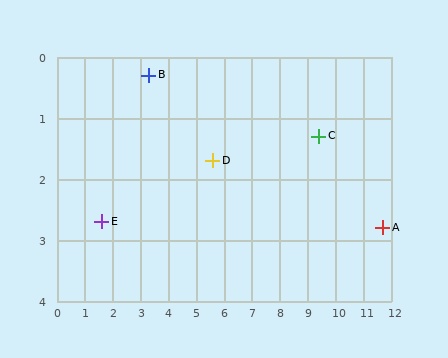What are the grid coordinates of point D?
Point D is at approximately (5.6, 1.7).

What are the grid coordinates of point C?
Point C is at approximately (9.4, 1.3).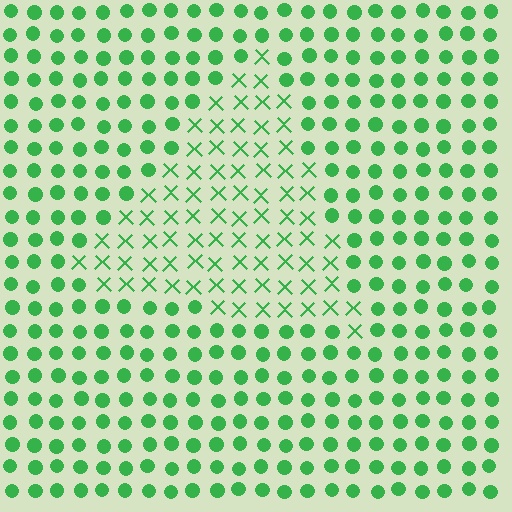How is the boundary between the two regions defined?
The boundary is defined by a change in element shape: X marks inside vs. circles outside. All elements share the same color and spacing.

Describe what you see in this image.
The image is filled with small green elements arranged in a uniform grid. A triangle-shaped region contains X marks, while the surrounding area contains circles. The boundary is defined purely by the change in element shape.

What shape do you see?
I see a triangle.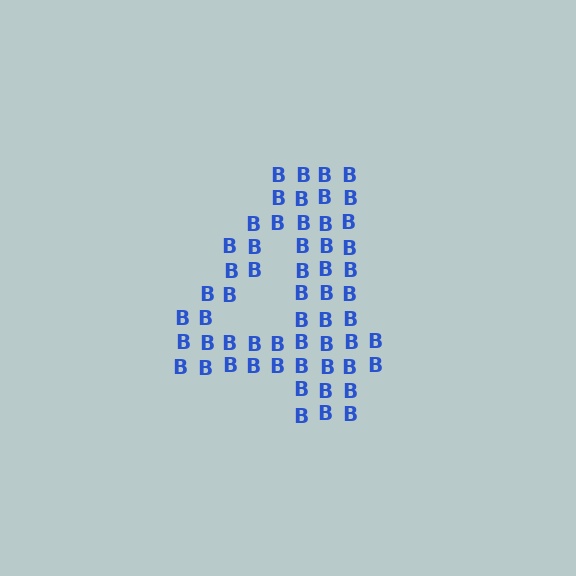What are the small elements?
The small elements are letter B's.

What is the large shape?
The large shape is the digit 4.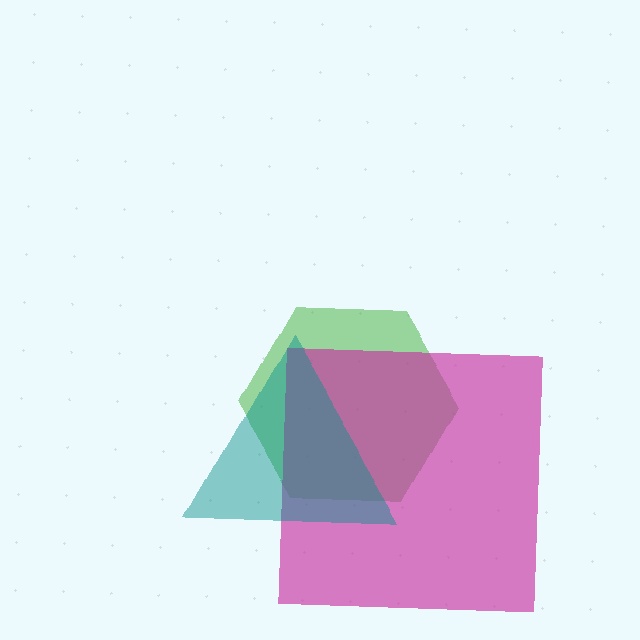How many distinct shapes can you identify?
There are 3 distinct shapes: a green hexagon, a magenta square, a teal triangle.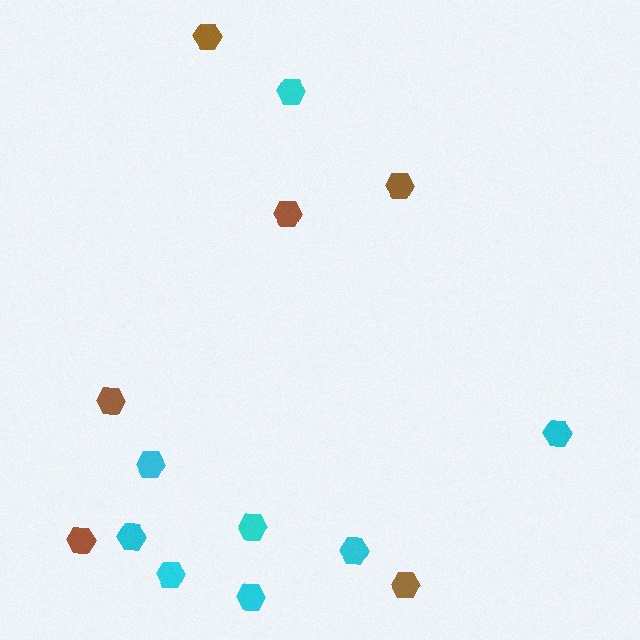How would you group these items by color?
There are 2 groups: one group of cyan hexagons (8) and one group of brown hexagons (6).